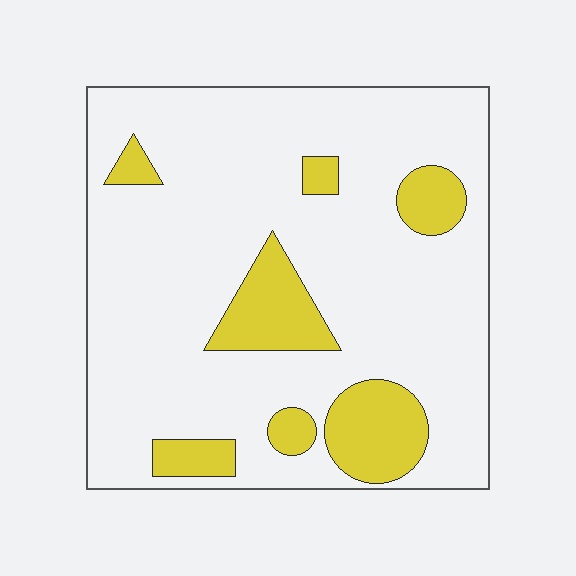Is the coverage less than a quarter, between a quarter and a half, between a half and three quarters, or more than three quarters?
Less than a quarter.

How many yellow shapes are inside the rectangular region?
7.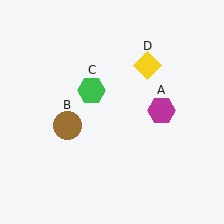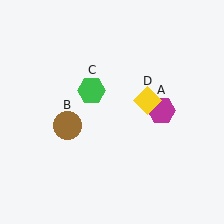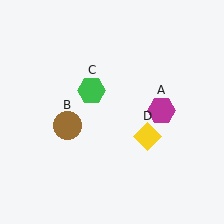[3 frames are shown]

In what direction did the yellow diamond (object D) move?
The yellow diamond (object D) moved down.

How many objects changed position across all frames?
1 object changed position: yellow diamond (object D).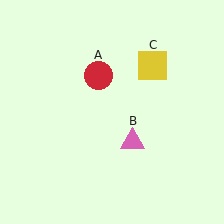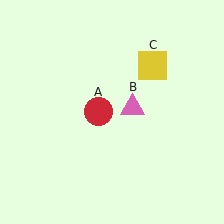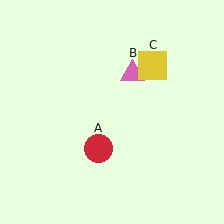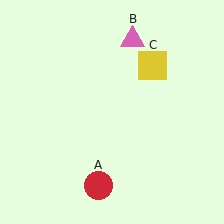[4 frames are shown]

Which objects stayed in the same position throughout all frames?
Yellow square (object C) remained stationary.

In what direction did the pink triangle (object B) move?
The pink triangle (object B) moved up.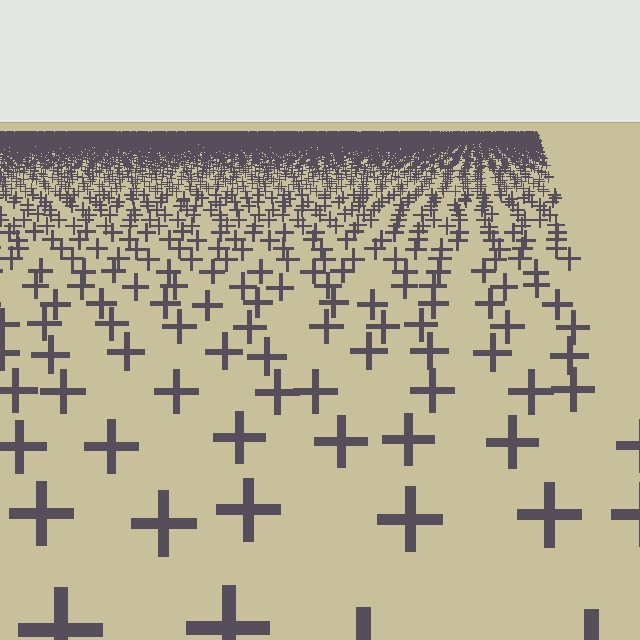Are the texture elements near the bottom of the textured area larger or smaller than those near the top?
Larger. Near the bottom, elements are closer to the viewer and appear at a bigger on-screen size.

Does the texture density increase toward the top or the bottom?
Density increases toward the top.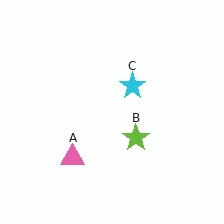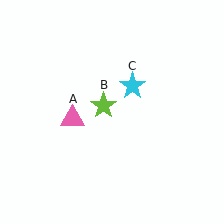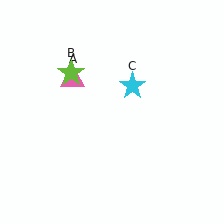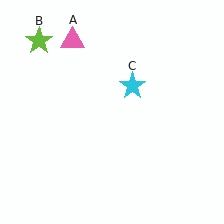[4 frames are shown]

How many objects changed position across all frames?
2 objects changed position: pink triangle (object A), lime star (object B).